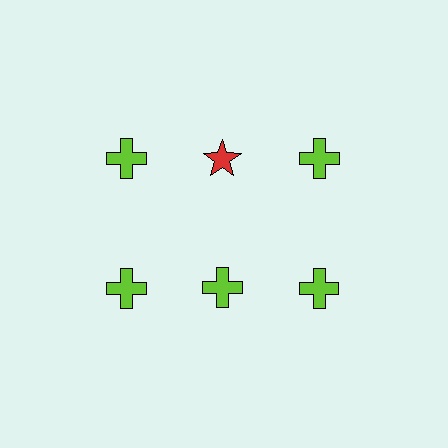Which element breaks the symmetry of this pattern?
The red star in the top row, second from left column breaks the symmetry. All other shapes are lime crosses.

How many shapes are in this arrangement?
There are 6 shapes arranged in a grid pattern.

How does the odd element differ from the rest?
It differs in both color (red instead of lime) and shape (star instead of cross).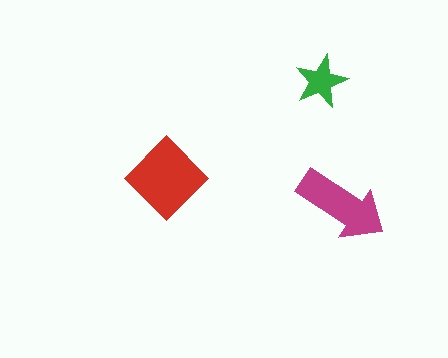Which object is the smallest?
The green star.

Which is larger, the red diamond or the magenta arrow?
The red diamond.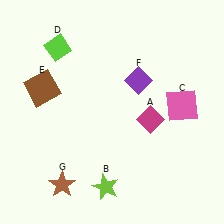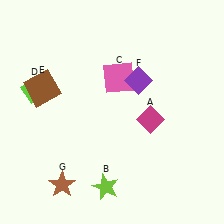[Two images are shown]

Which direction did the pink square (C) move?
The pink square (C) moved left.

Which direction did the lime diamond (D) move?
The lime diamond (D) moved down.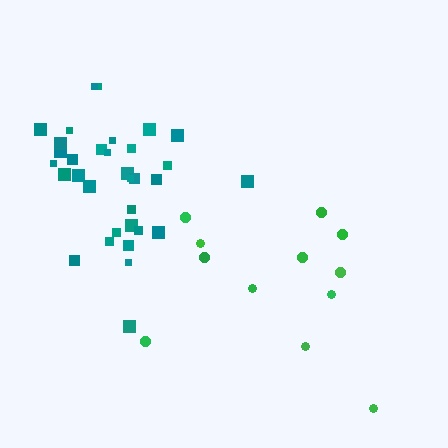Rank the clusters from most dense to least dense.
teal, green.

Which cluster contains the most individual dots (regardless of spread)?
Teal (33).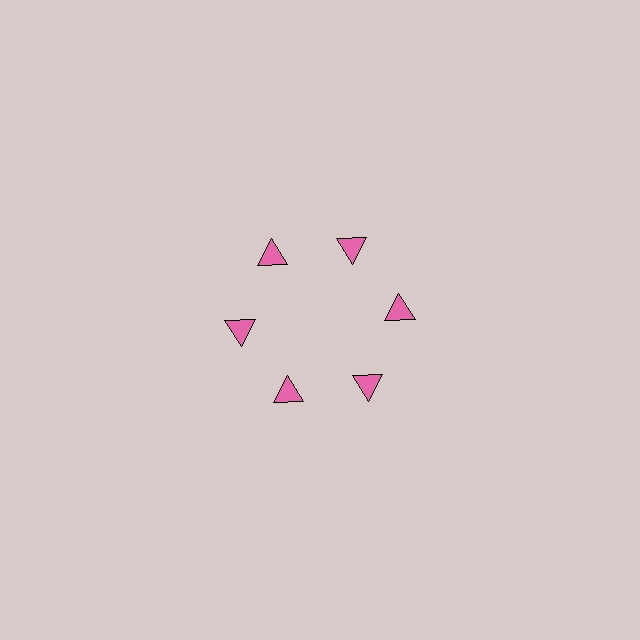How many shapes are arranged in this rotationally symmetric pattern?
There are 6 shapes, arranged in 6 groups of 1.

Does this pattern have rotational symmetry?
Yes, this pattern has 6-fold rotational symmetry. It looks the same after rotating 60 degrees around the center.